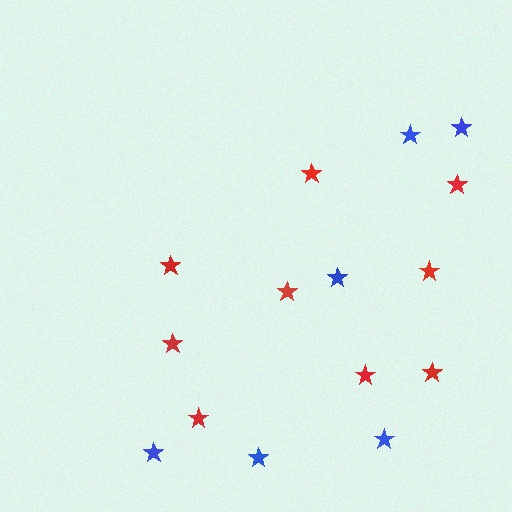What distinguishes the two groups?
There are 2 groups: one group of blue stars (6) and one group of red stars (9).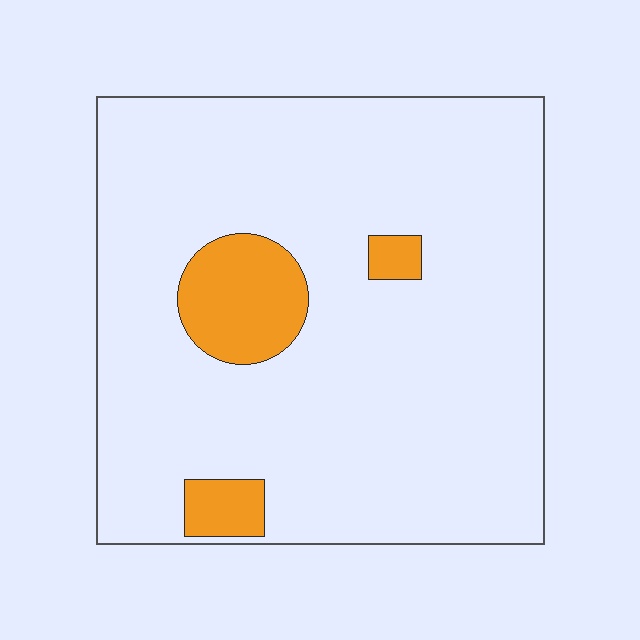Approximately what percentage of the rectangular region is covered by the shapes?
Approximately 10%.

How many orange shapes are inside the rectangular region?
3.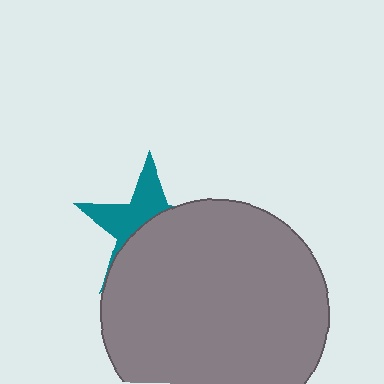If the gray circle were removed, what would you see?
You would see the complete teal star.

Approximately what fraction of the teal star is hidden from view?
Roughly 59% of the teal star is hidden behind the gray circle.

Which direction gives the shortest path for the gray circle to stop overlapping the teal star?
Moving down gives the shortest separation.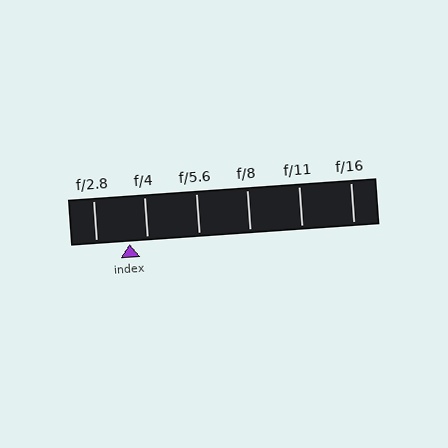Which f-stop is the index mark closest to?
The index mark is closest to f/4.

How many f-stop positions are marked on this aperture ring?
There are 6 f-stop positions marked.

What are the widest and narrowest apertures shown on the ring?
The widest aperture shown is f/2.8 and the narrowest is f/16.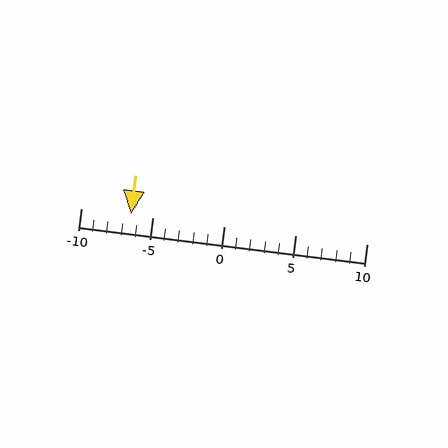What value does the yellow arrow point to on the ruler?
The yellow arrow points to approximately -6.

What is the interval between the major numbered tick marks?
The major tick marks are spaced 5 units apart.